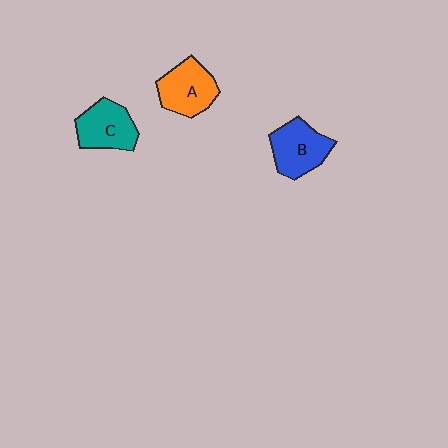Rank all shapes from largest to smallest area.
From largest to smallest: B (blue), A (orange), C (teal).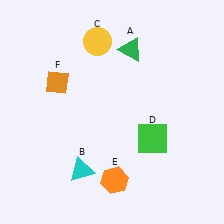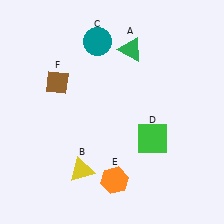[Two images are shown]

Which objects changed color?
B changed from cyan to yellow. C changed from yellow to teal. F changed from orange to brown.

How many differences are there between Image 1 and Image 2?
There are 3 differences between the two images.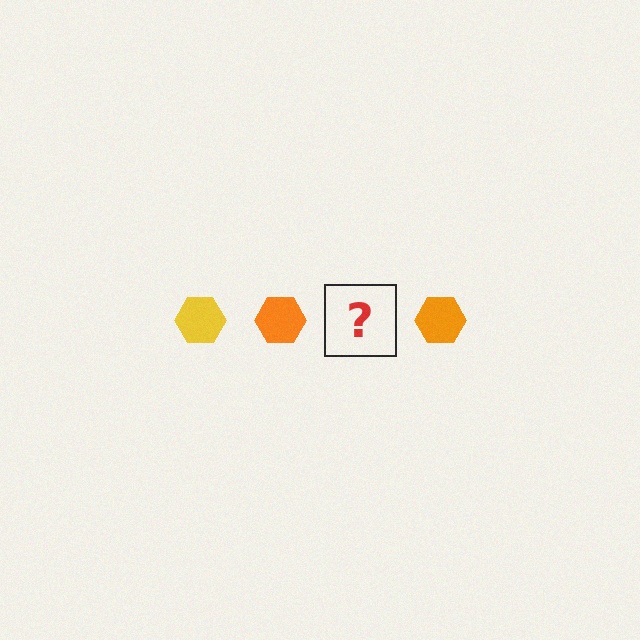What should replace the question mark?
The question mark should be replaced with a yellow hexagon.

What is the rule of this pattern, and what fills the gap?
The rule is that the pattern cycles through yellow, orange hexagons. The gap should be filled with a yellow hexagon.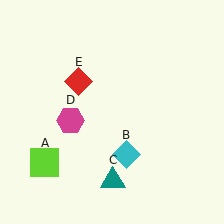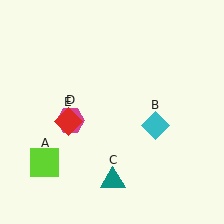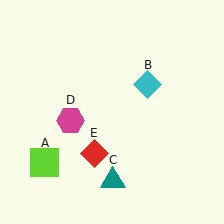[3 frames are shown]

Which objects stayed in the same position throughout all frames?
Lime square (object A) and teal triangle (object C) and magenta hexagon (object D) remained stationary.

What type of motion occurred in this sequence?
The cyan diamond (object B), red diamond (object E) rotated counterclockwise around the center of the scene.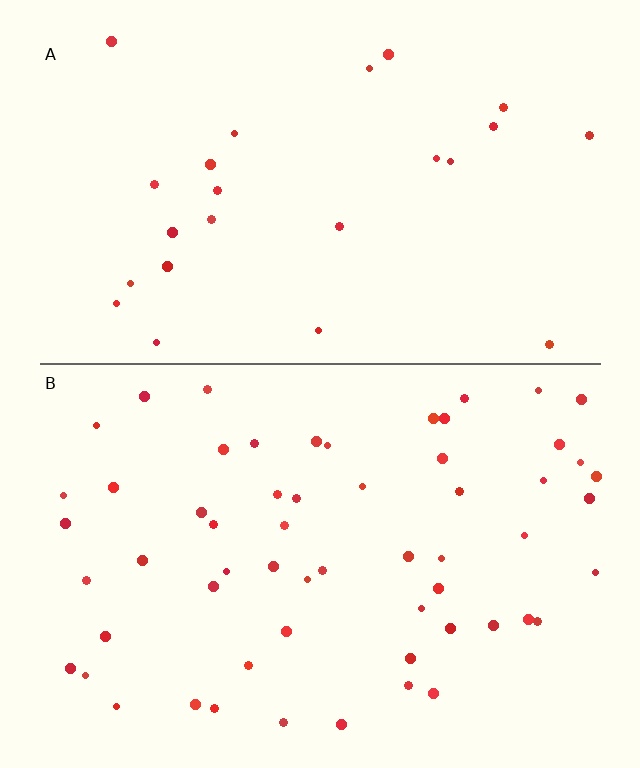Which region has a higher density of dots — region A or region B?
B (the bottom).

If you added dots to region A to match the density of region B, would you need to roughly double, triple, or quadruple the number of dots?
Approximately double.